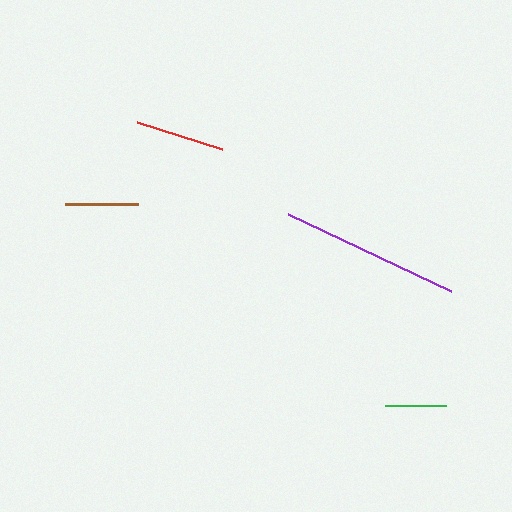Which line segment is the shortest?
The green line is the shortest at approximately 60 pixels.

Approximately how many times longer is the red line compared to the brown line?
The red line is approximately 1.2 times the length of the brown line.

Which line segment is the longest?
The purple line is the longest at approximately 181 pixels.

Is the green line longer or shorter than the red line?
The red line is longer than the green line.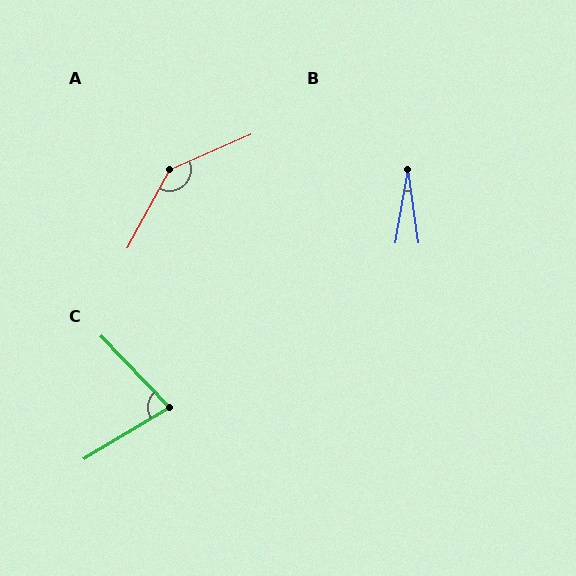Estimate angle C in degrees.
Approximately 77 degrees.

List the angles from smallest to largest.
B (18°), C (77°), A (142°).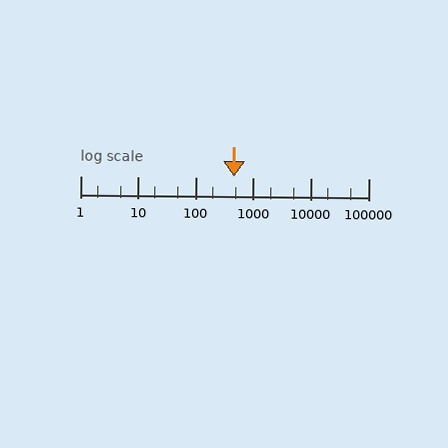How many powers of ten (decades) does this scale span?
The scale spans 5 decades, from 1 to 100000.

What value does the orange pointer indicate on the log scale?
The pointer indicates approximately 460.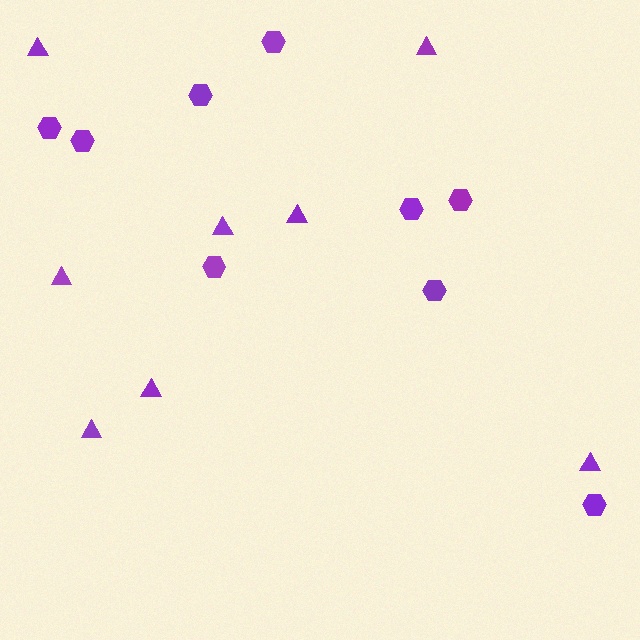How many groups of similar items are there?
There are 2 groups: one group of triangles (8) and one group of hexagons (9).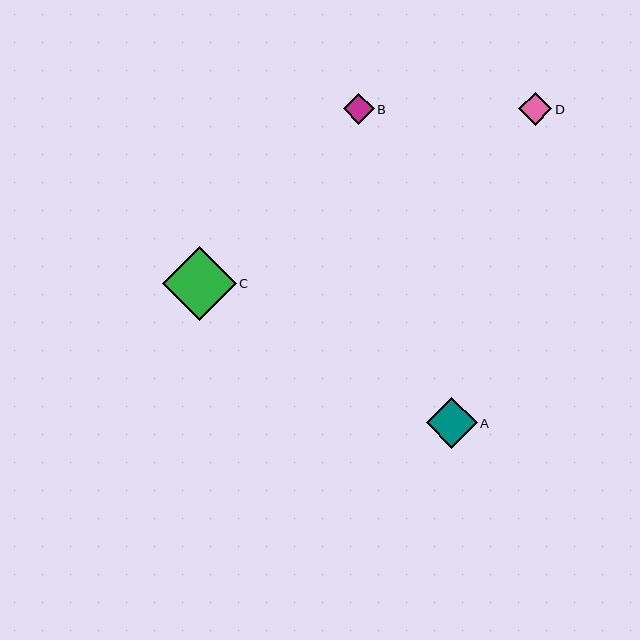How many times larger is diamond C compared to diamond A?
Diamond C is approximately 1.4 times the size of diamond A.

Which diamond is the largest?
Diamond C is the largest with a size of approximately 73 pixels.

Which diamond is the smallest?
Diamond B is the smallest with a size of approximately 31 pixels.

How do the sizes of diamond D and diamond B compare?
Diamond D and diamond B are approximately the same size.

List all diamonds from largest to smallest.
From largest to smallest: C, A, D, B.